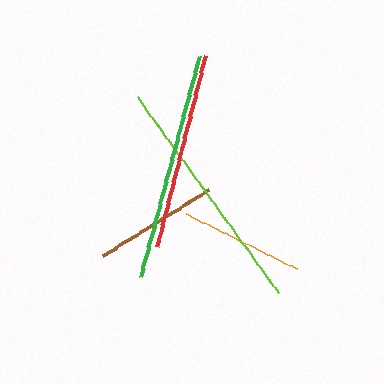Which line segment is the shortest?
The orange line is the shortest at approximately 124 pixels.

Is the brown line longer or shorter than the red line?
The red line is longer than the brown line.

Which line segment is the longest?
The lime line is the longest at approximately 241 pixels.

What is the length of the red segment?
The red segment is approximately 197 pixels long.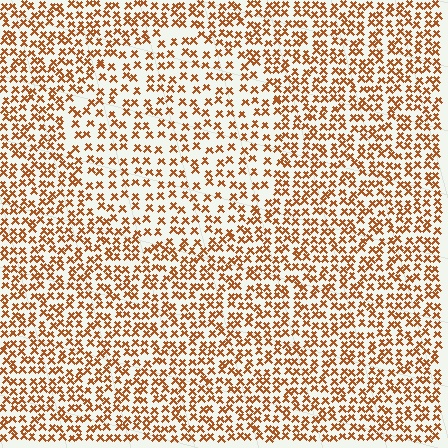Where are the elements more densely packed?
The elements are more densely packed outside the circle boundary.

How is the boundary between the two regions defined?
The boundary is defined by a change in element density (approximately 1.6x ratio). All elements are the same color, size, and shape.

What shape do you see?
I see a circle.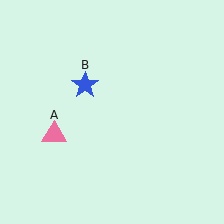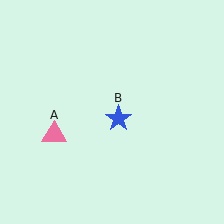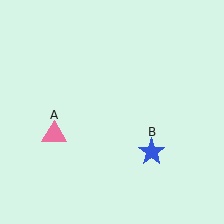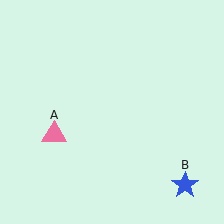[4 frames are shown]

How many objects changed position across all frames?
1 object changed position: blue star (object B).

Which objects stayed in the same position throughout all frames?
Pink triangle (object A) remained stationary.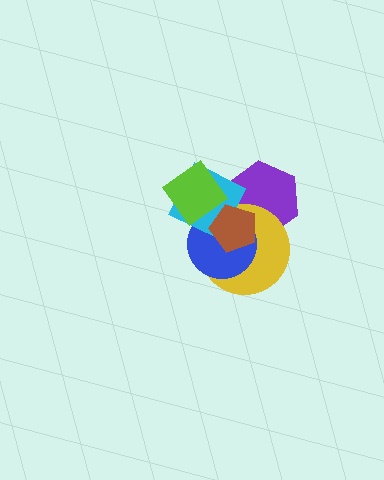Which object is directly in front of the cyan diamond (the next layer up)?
The lime diamond is directly in front of the cyan diamond.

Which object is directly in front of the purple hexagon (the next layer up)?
The yellow circle is directly in front of the purple hexagon.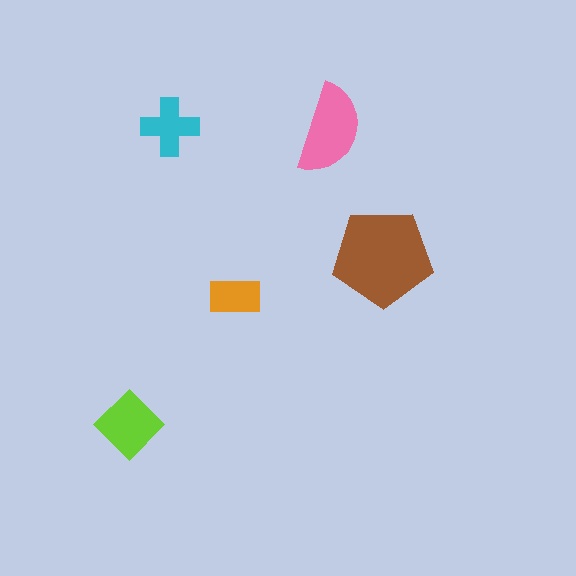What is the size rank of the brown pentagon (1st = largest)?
1st.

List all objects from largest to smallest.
The brown pentagon, the pink semicircle, the lime diamond, the cyan cross, the orange rectangle.